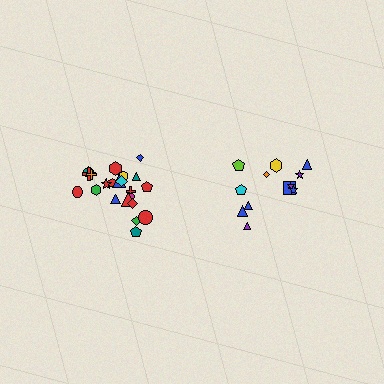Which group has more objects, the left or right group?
The left group.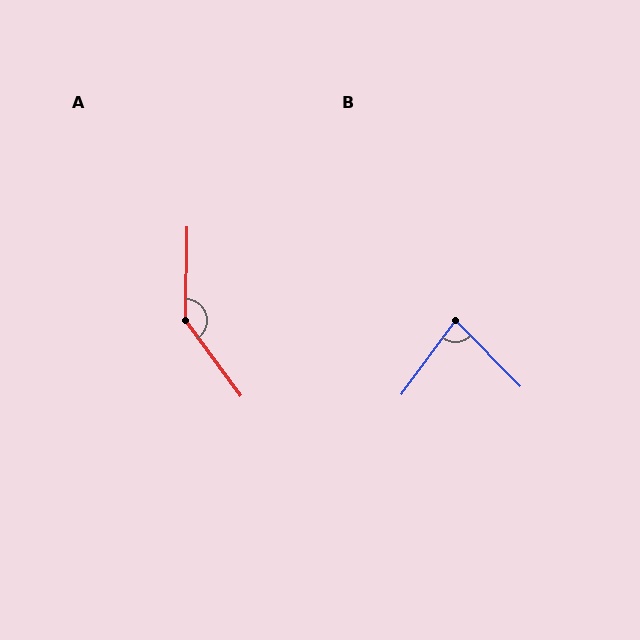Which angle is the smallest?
B, at approximately 81 degrees.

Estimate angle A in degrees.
Approximately 143 degrees.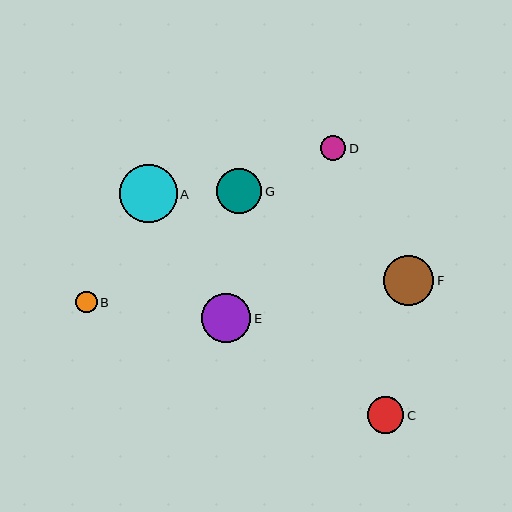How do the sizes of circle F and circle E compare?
Circle F and circle E are approximately the same size.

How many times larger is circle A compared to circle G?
Circle A is approximately 1.3 times the size of circle G.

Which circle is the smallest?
Circle B is the smallest with a size of approximately 21 pixels.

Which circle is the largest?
Circle A is the largest with a size of approximately 58 pixels.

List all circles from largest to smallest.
From largest to smallest: A, F, E, G, C, D, B.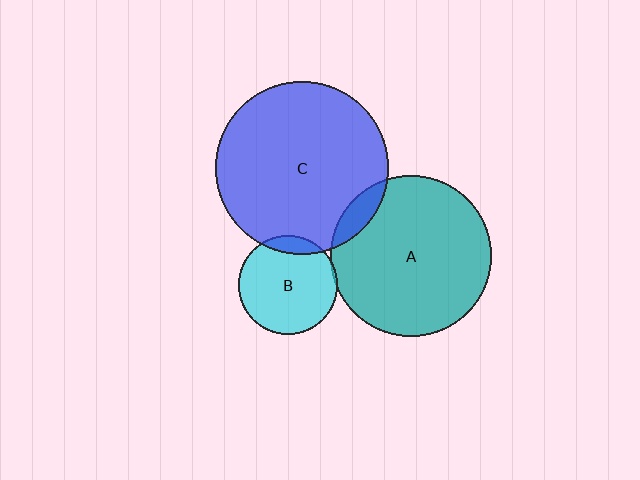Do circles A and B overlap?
Yes.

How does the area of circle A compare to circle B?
Approximately 2.7 times.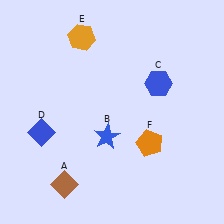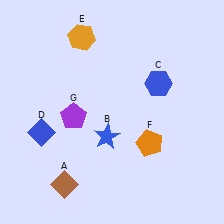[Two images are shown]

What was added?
A purple pentagon (G) was added in Image 2.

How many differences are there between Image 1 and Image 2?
There is 1 difference between the two images.